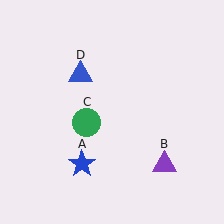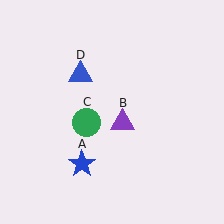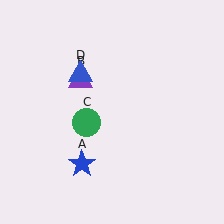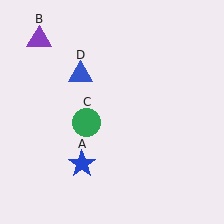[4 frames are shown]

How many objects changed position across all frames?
1 object changed position: purple triangle (object B).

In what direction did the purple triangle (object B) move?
The purple triangle (object B) moved up and to the left.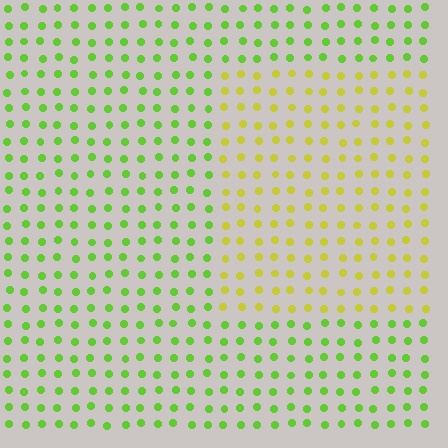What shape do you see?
I see a rectangle.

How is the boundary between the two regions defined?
The boundary is defined purely by a slight shift in hue (about 40 degrees). Spacing, size, and orientation are identical on both sides.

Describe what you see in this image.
The image is filled with small lime elements in a uniform arrangement. A rectangle-shaped region is visible where the elements are tinted to a slightly different hue, forming a subtle color boundary.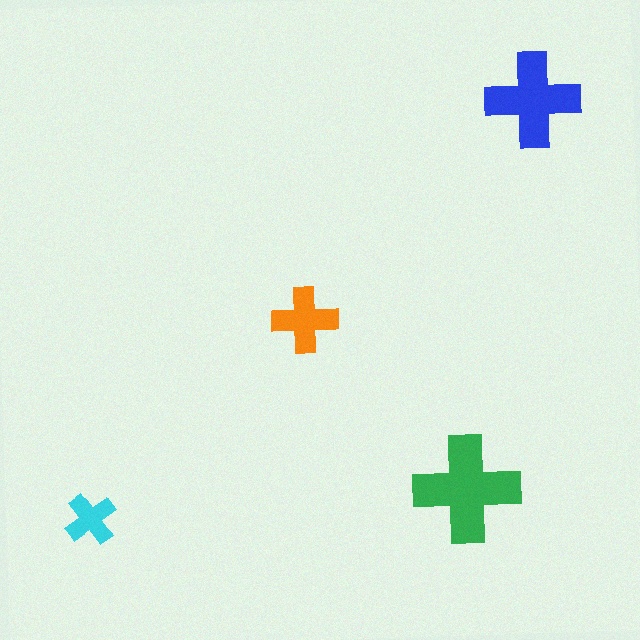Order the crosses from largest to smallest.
the green one, the blue one, the orange one, the cyan one.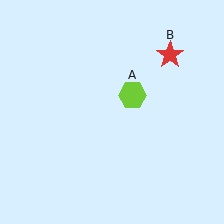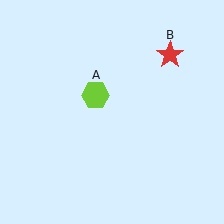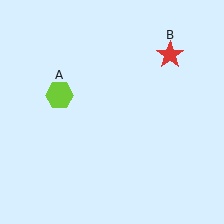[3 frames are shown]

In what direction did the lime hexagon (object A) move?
The lime hexagon (object A) moved left.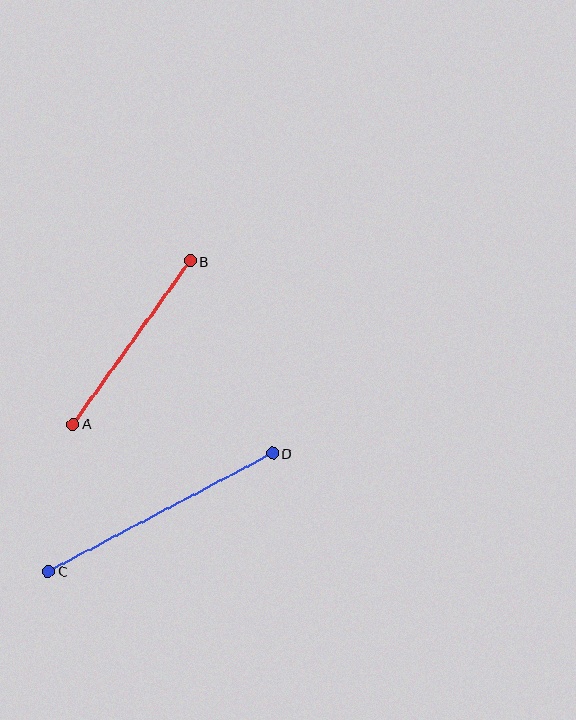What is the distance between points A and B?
The distance is approximately 201 pixels.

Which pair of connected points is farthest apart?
Points C and D are farthest apart.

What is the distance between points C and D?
The distance is approximately 253 pixels.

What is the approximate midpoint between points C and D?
The midpoint is at approximately (161, 512) pixels.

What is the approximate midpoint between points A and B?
The midpoint is at approximately (132, 343) pixels.